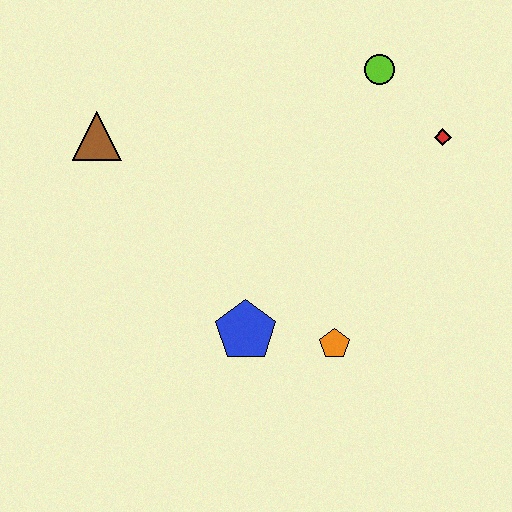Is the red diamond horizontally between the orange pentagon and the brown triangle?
No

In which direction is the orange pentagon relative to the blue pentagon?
The orange pentagon is to the right of the blue pentagon.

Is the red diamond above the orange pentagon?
Yes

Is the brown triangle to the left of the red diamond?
Yes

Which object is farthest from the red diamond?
The brown triangle is farthest from the red diamond.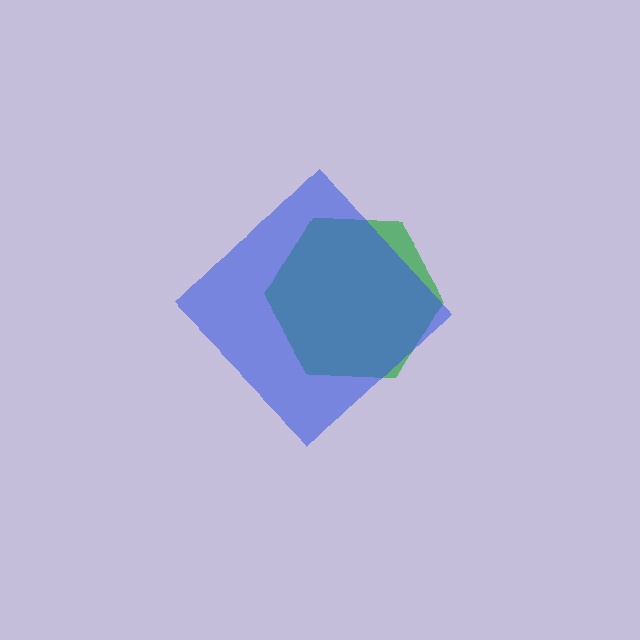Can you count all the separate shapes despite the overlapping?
Yes, there are 2 separate shapes.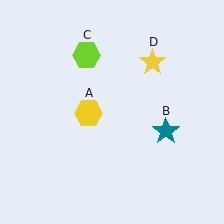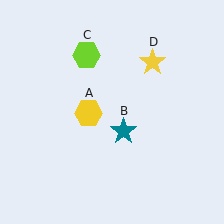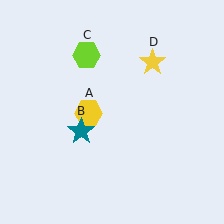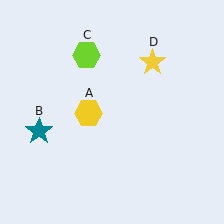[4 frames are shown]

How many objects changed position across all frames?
1 object changed position: teal star (object B).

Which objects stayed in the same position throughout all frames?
Yellow hexagon (object A) and lime hexagon (object C) and yellow star (object D) remained stationary.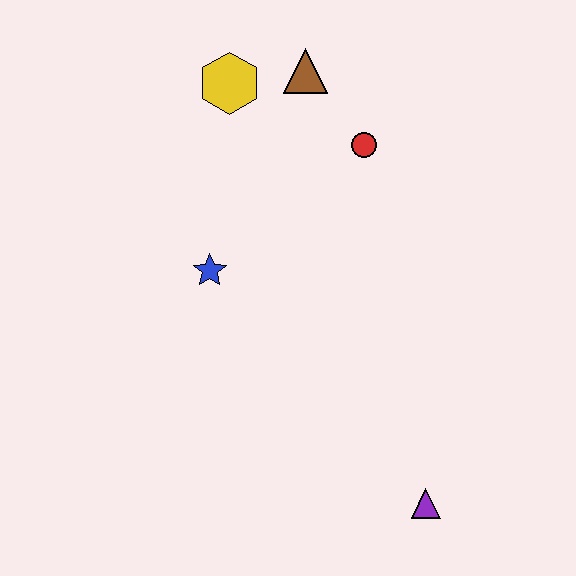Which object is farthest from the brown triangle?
The purple triangle is farthest from the brown triangle.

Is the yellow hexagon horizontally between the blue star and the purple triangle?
Yes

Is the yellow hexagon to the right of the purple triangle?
No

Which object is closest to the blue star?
The yellow hexagon is closest to the blue star.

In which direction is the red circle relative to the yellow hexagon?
The red circle is to the right of the yellow hexagon.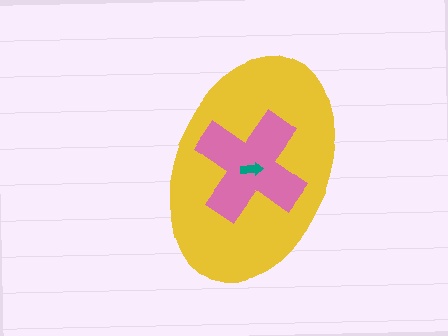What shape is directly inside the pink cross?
The teal arrow.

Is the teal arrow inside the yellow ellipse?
Yes.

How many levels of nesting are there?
3.